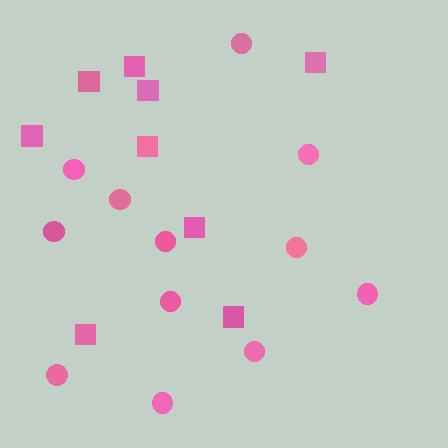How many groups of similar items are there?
There are 2 groups: one group of squares (9) and one group of circles (12).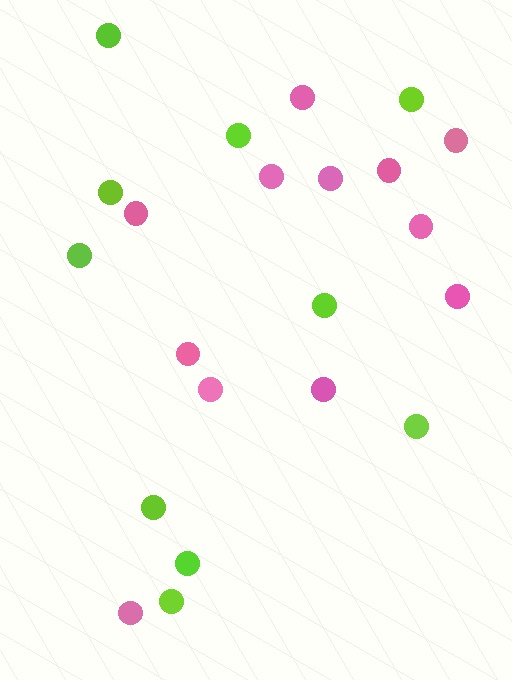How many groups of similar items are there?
There are 2 groups: one group of pink circles (12) and one group of lime circles (10).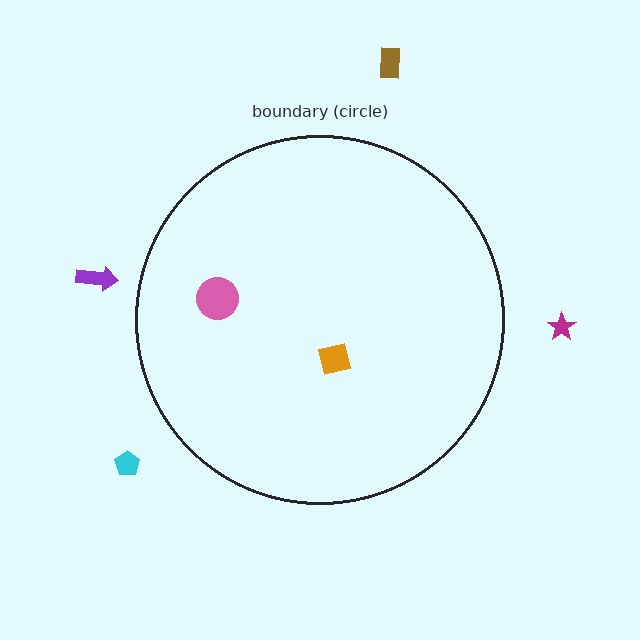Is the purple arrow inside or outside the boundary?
Outside.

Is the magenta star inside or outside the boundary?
Outside.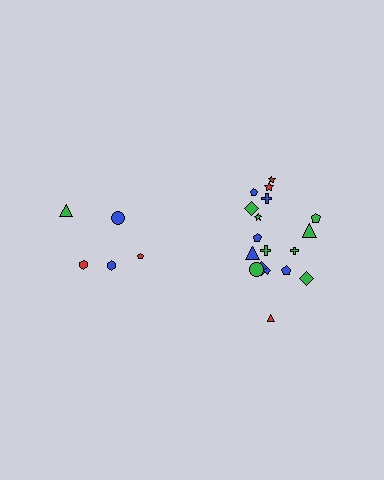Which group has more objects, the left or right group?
The right group.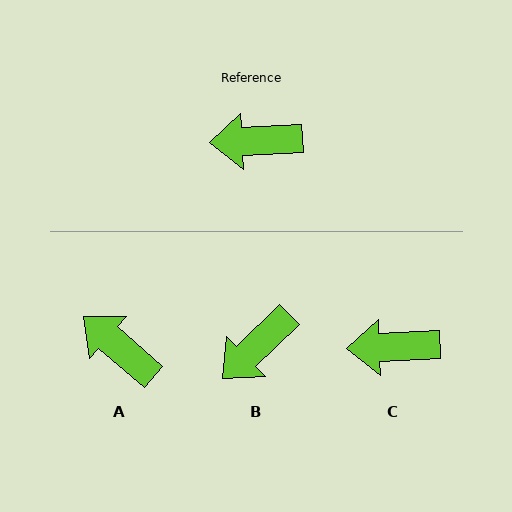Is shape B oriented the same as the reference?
No, it is off by about 41 degrees.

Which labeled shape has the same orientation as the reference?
C.